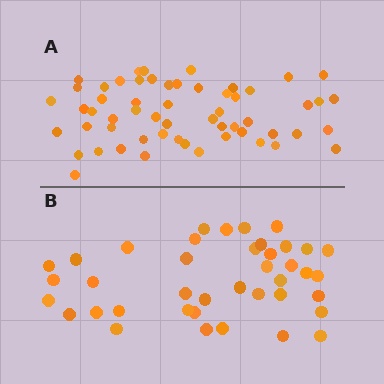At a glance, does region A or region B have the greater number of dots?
Region A (the top region) has more dots.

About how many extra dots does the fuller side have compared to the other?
Region A has approximately 15 more dots than region B.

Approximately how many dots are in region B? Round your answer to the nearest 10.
About 40 dots.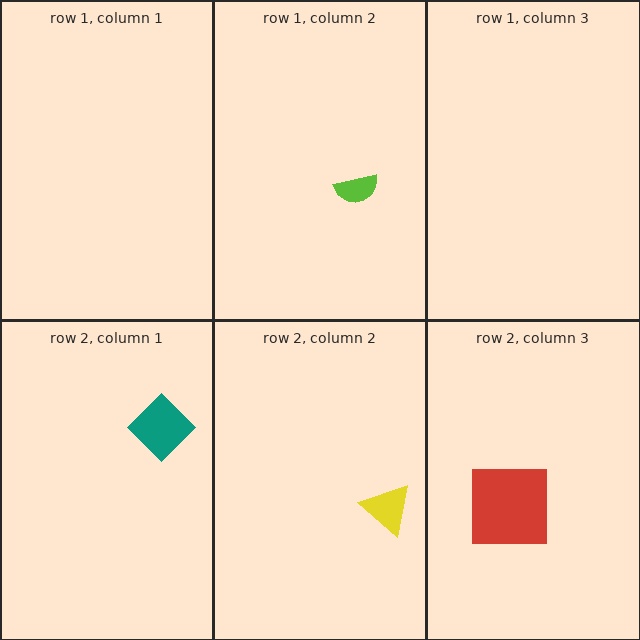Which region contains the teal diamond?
The row 2, column 1 region.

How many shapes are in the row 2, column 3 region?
1.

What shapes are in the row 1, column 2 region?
The lime semicircle.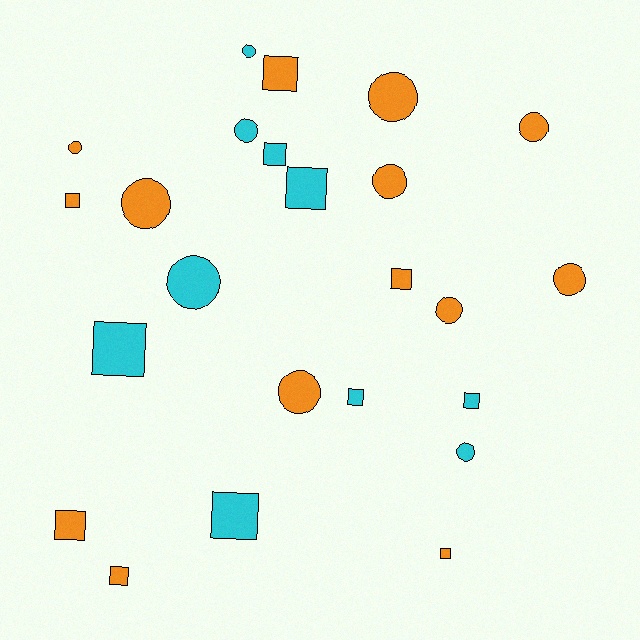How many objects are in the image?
There are 24 objects.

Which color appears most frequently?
Orange, with 14 objects.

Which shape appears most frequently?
Square, with 12 objects.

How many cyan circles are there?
There are 4 cyan circles.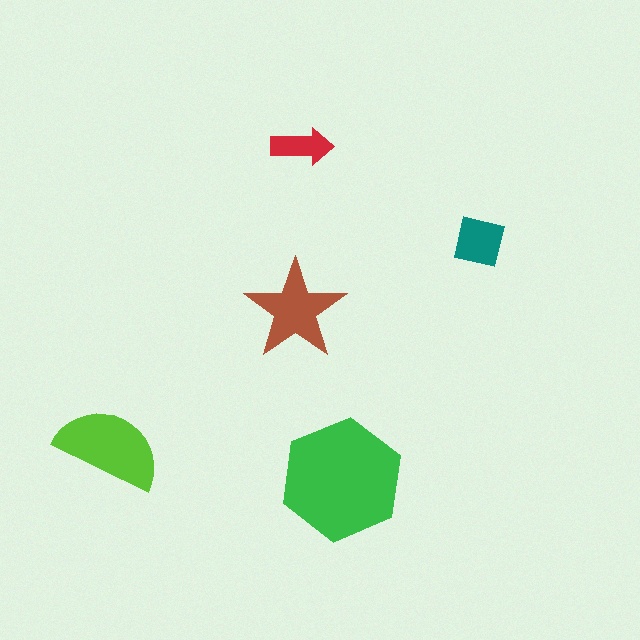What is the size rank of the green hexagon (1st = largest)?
1st.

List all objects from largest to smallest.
The green hexagon, the lime semicircle, the brown star, the teal square, the red arrow.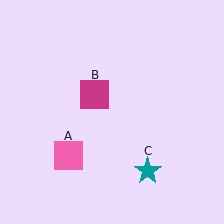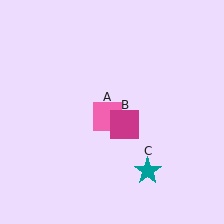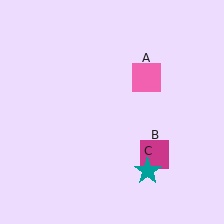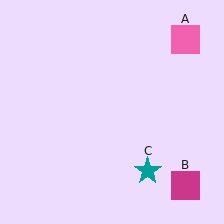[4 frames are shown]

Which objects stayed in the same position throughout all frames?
Teal star (object C) remained stationary.